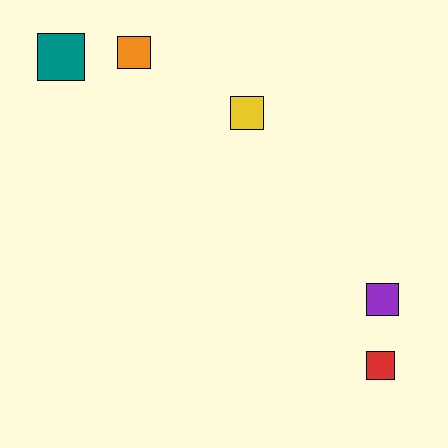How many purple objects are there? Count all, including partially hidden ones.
There is 1 purple object.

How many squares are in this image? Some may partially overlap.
There are 5 squares.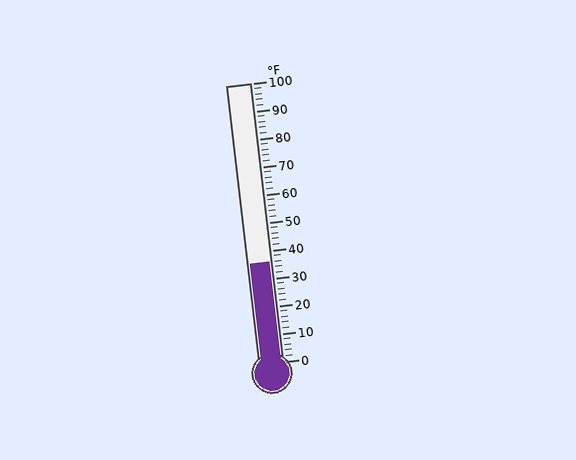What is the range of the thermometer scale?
The thermometer scale ranges from 0°F to 100°F.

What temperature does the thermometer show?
The thermometer shows approximately 36°F.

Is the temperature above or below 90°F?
The temperature is below 90°F.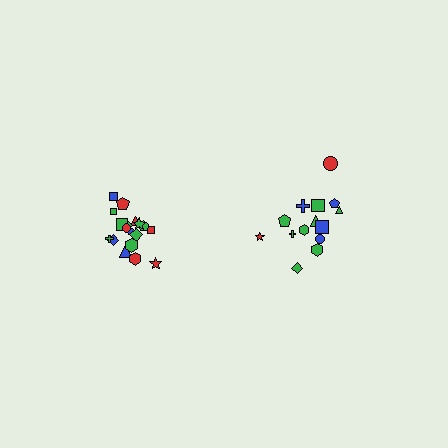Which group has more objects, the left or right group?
The left group.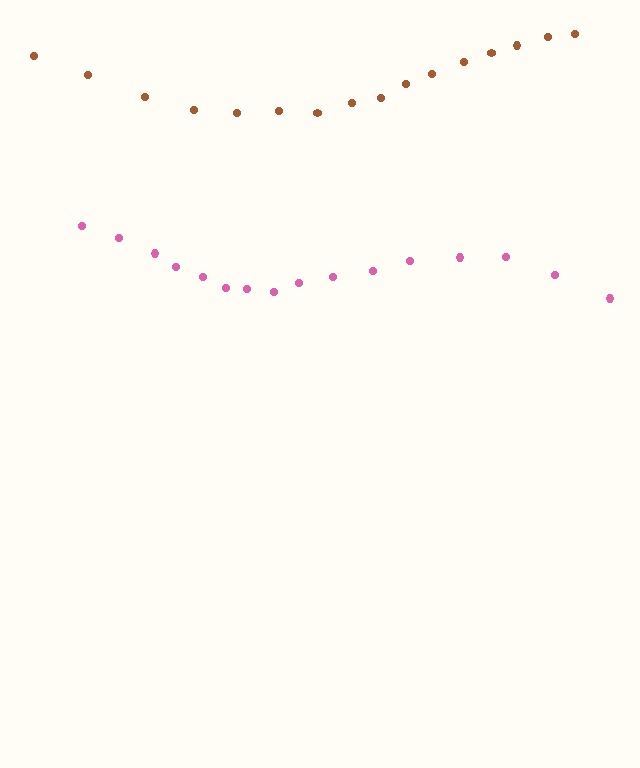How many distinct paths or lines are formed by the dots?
There are 2 distinct paths.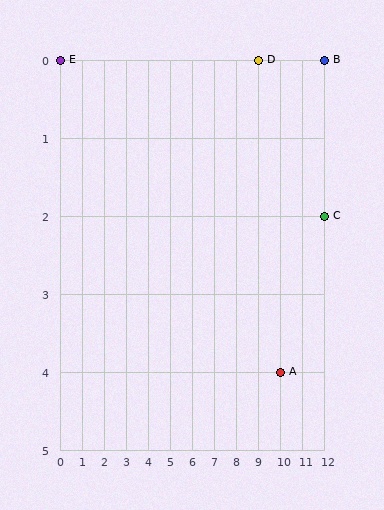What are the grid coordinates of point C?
Point C is at grid coordinates (12, 2).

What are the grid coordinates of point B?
Point B is at grid coordinates (12, 0).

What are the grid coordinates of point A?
Point A is at grid coordinates (10, 4).